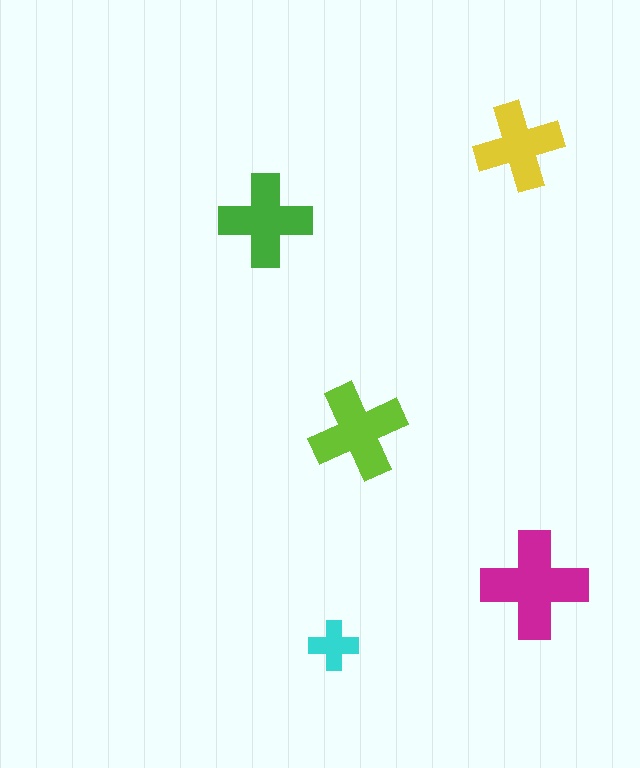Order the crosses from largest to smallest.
the magenta one, the lime one, the green one, the yellow one, the cyan one.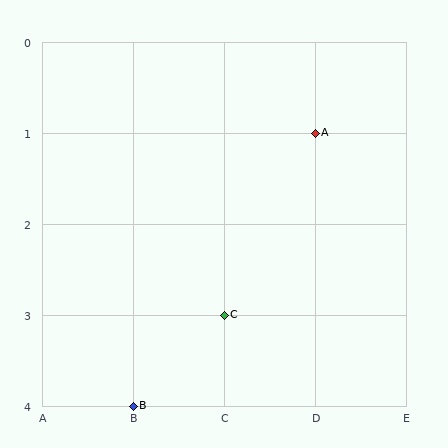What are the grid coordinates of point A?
Point A is at grid coordinates (D, 1).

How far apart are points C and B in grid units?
Points C and B are 1 column and 1 row apart (about 1.4 grid units diagonally).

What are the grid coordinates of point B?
Point B is at grid coordinates (B, 4).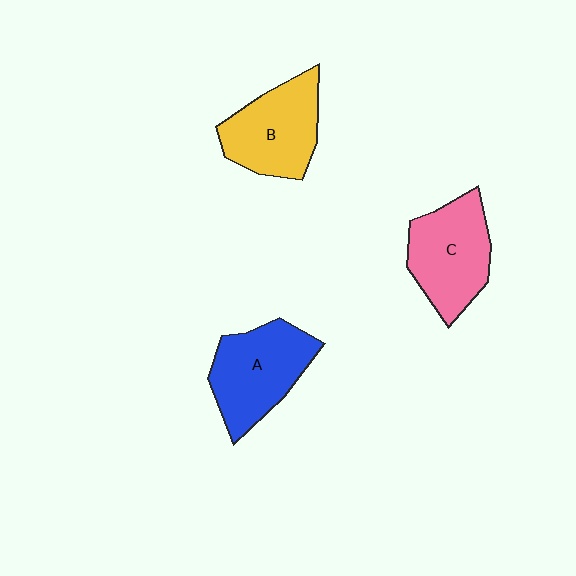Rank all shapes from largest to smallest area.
From largest to smallest: A (blue), C (pink), B (yellow).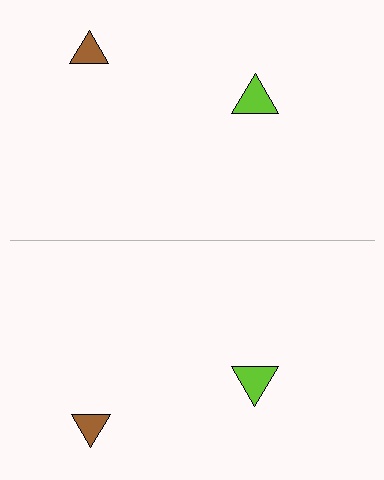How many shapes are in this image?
There are 4 shapes in this image.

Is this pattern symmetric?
Yes, this pattern has bilateral (reflection) symmetry.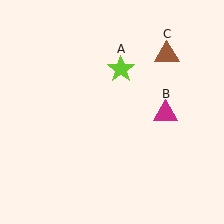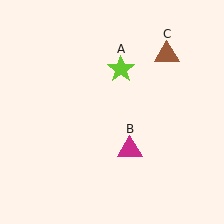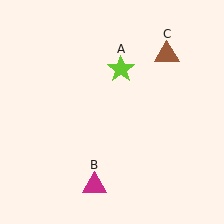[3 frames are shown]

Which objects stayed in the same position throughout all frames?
Lime star (object A) and brown triangle (object C) remained stationary.